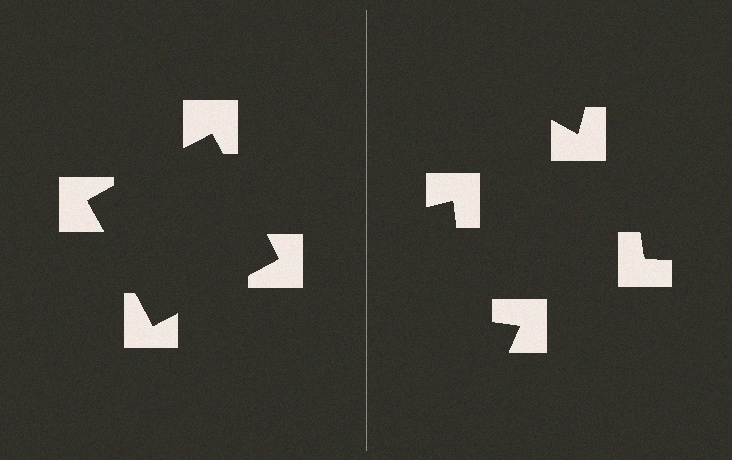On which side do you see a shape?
An illusory square appears on the left side. On the right side the wedge cuts are rotated, so no coherent shape forms.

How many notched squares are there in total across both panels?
8 — 4 on each side.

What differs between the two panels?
The notched squares are positioned identically on both sides; only the wedge orientations differ. On the left they align to a square; on the right they are misaligned.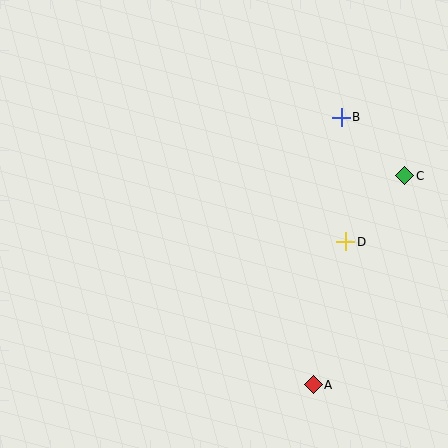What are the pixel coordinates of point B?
Point B is at (341, 117).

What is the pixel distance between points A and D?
The distance between A and D is 147 pixels.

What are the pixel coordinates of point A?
Point A is at (313, 385).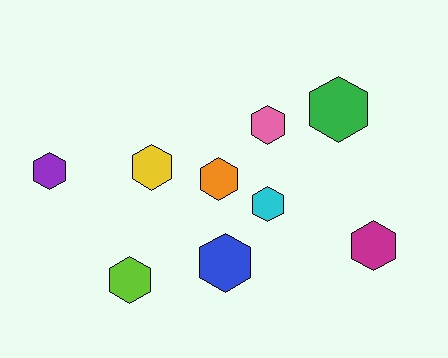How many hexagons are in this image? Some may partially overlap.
There are 9 hexagons.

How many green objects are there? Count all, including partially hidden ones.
There is 1 green object.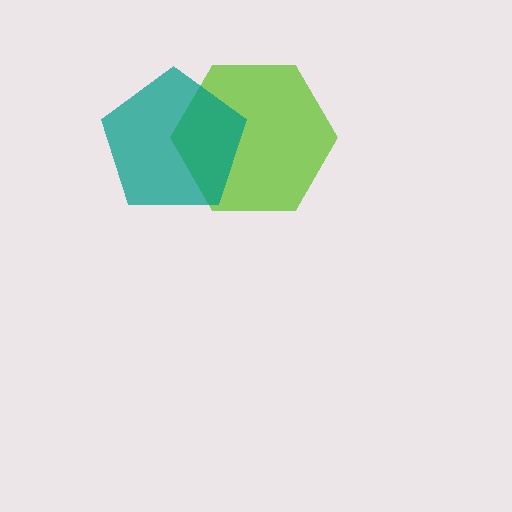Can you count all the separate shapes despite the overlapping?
Yes, there are 2 separate shapes.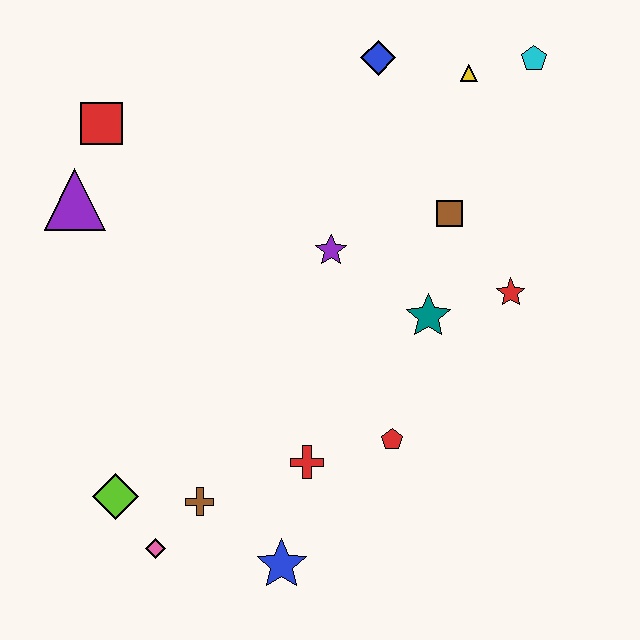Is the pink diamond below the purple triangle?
Yes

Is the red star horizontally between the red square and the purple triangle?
No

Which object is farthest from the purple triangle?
The cyan pentagon is farthest from the purple triangle.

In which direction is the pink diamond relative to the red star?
The pink diamond is to the left of the red star.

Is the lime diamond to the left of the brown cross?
Yes